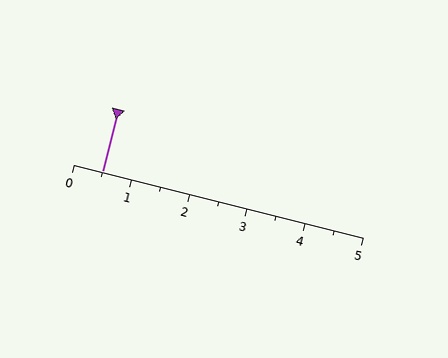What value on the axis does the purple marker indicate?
The marker indicates approximately 0.5.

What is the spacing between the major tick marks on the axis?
The major ticks are spaced 1 apart.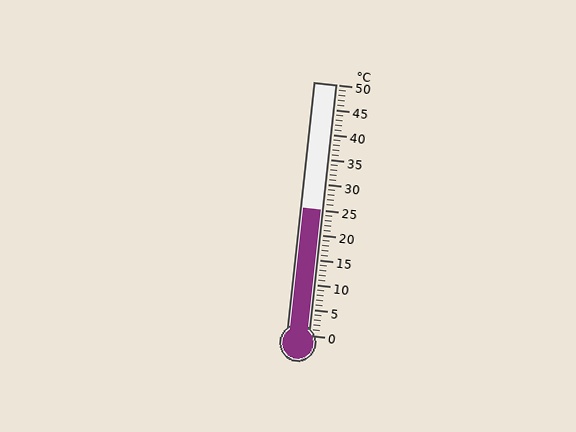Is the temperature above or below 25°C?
The temperature is at 25°C.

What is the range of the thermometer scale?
The thermometer scale ranges from 0°C to 50°C.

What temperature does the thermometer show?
The thermometer shows approximately 25°C.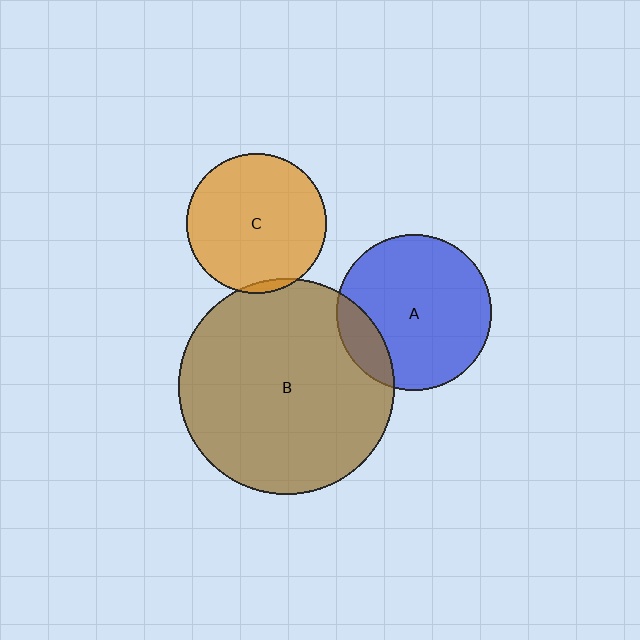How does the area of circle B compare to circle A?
Approximately 1.9 times.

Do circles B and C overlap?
Yes.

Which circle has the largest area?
Circle B (brown).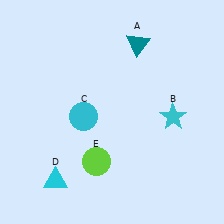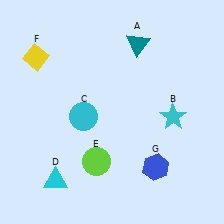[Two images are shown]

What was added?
A yellow diamond (F), a blue hexagon (G) were added in Image 2.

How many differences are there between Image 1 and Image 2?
There are 2 differences between the two images.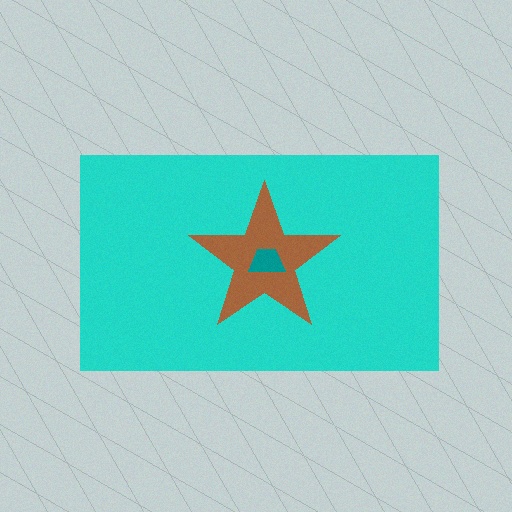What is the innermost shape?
The teal trapezoid.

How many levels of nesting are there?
3.